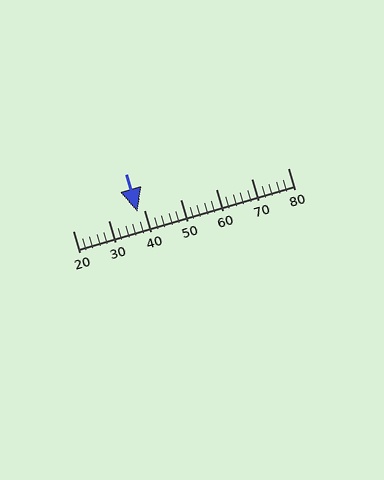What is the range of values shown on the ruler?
The ruler shows values from 20 to 80.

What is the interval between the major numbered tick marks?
The major tick marks are spaced 10 units apart.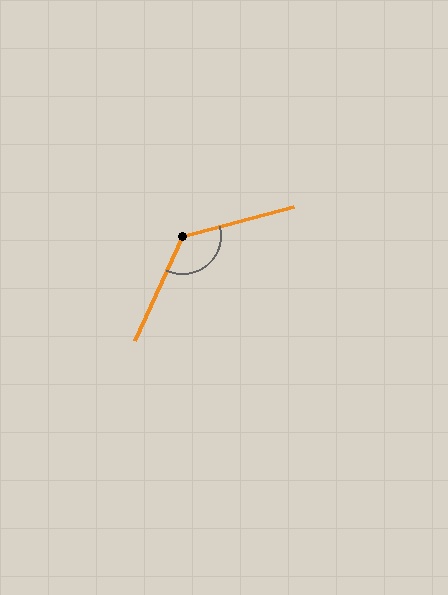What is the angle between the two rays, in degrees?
Approximately 129 degrees.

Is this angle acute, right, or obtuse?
It is obtuse.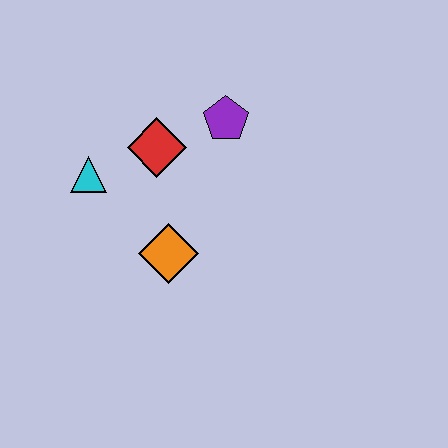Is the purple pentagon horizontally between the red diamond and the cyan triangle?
No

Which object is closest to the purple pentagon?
The red diamond is closest to the purple pentagon.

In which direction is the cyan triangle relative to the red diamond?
The cyan triangle is to the left of the red diamond.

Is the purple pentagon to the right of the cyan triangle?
Yes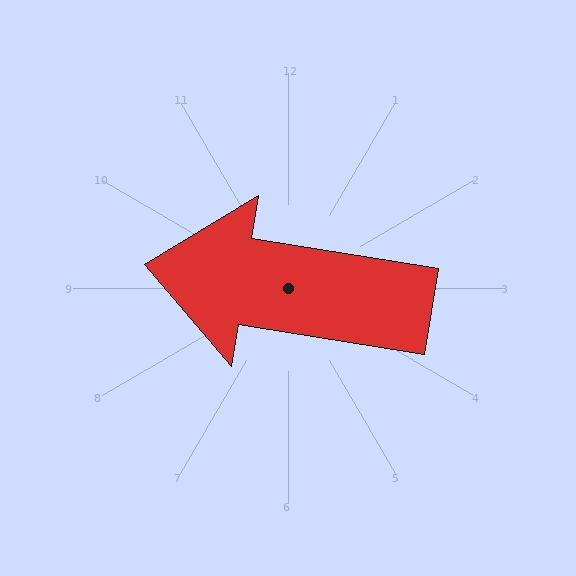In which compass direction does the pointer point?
West.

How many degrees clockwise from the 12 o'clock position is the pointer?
Approximately 279 degrees.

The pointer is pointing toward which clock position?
Roughly 9 o'clock.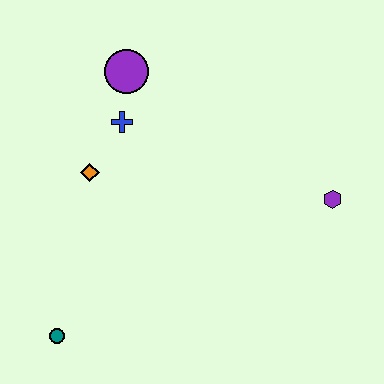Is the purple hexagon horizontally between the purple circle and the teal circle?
No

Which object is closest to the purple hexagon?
The blue cross is closest to the purple hexagon.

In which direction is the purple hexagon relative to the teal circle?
The purple hexagon is to the right of the teal circle.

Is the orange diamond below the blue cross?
Yes